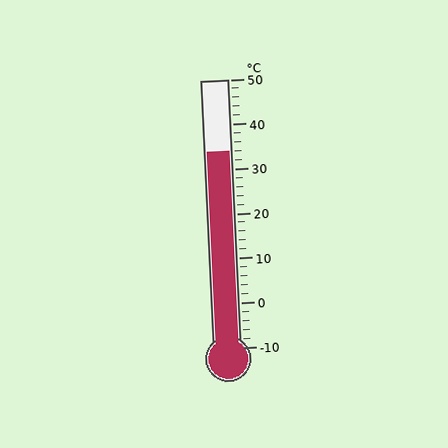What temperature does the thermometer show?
The thermometer shows approximately 34°C.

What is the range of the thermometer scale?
The thermometer scale ranges from -10°C to 50°C.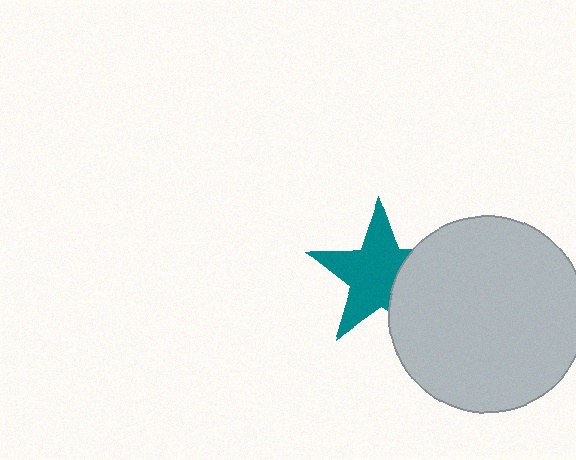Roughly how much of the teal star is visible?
Most of it is visible (roughly 69%).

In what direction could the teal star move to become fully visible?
The teal star could move left. That would shift it out from behind the light gray circle entirely.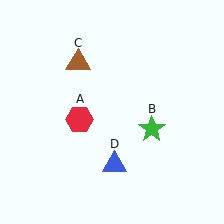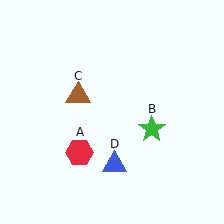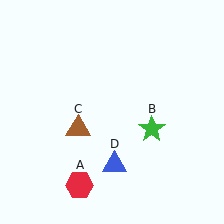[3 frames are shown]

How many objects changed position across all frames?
2 objects changed position: red hexagon (object A), brown triangle (object C).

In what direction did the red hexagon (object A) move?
The red hexagon (object A) moved down.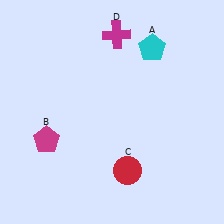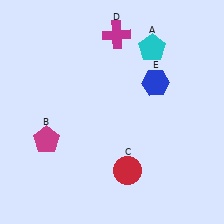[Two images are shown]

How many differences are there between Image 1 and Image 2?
There is 1 difference between the two images.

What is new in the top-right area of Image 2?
A blue hexagon (E) was added in the top-right area of Image 2.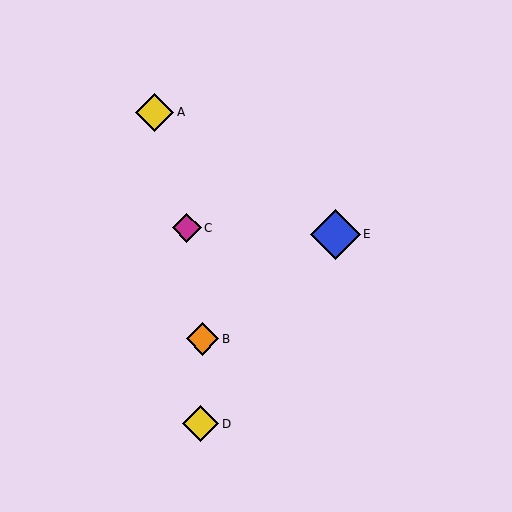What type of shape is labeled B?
Shape B is an orange diamond.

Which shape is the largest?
The blue diamond (labeled E) is the largest.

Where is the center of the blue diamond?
The center of the blue diamond is at (335, 234).